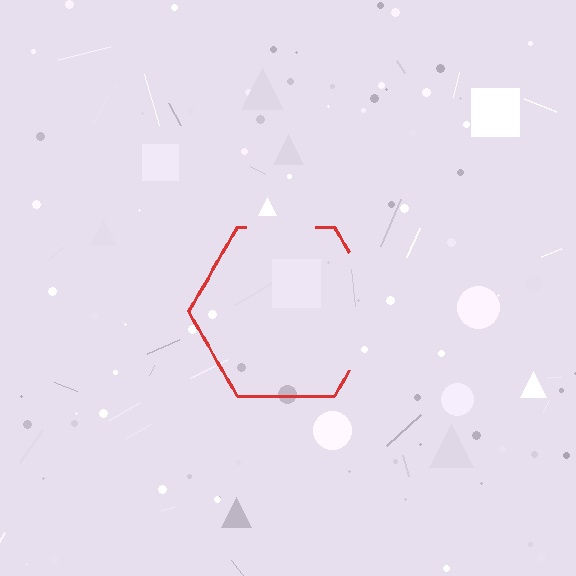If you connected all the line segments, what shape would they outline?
They would outline a hexagon.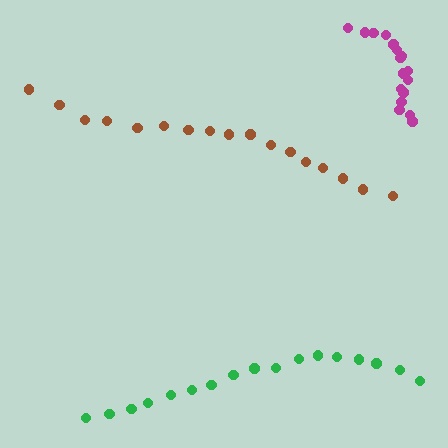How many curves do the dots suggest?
There are 3 distinct paths.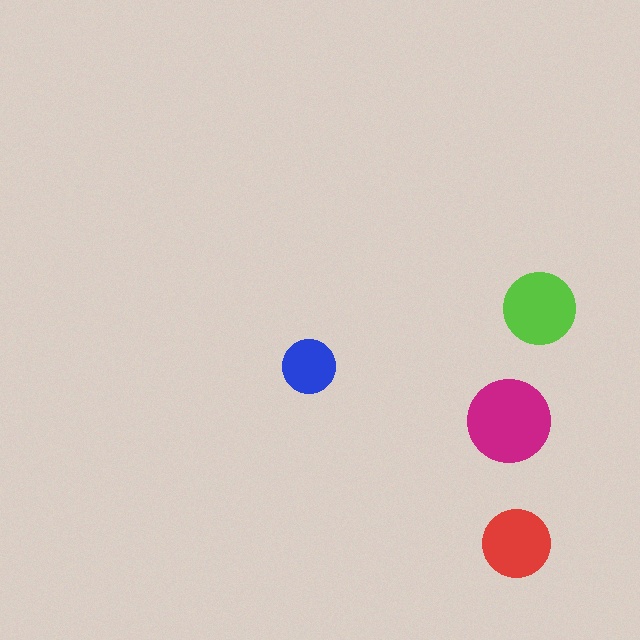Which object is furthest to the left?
The blue circle is leftmost.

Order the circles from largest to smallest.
the magenta one, the lime one, the red one, the blue one.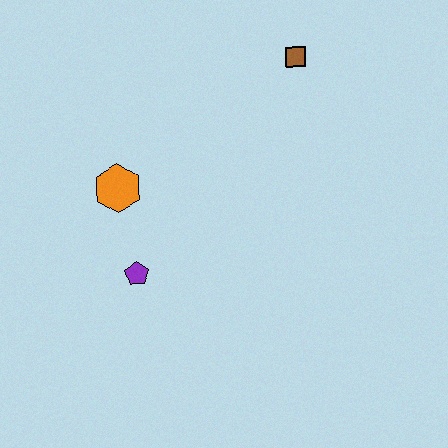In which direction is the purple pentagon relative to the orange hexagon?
The purple pentagon is below the orange hexagon.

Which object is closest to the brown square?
The orange hexagon is closest to the brown square.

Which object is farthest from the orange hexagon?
The brown square is farthest from the orange hexagon.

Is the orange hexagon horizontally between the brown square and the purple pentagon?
No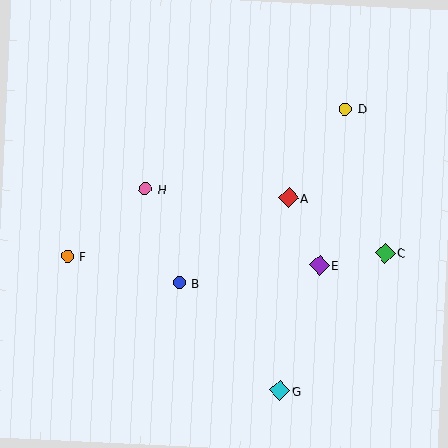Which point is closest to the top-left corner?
Point H is closest to the top-left corner.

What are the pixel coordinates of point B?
Point B is at (179, 283).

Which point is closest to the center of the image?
Point A at (288, 198) is closest to the center.